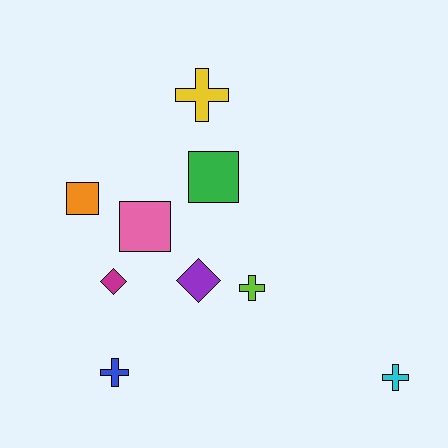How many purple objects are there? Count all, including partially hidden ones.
There is 1 purple object.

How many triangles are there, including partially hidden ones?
There are no triangles.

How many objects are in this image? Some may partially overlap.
There are 9 objects.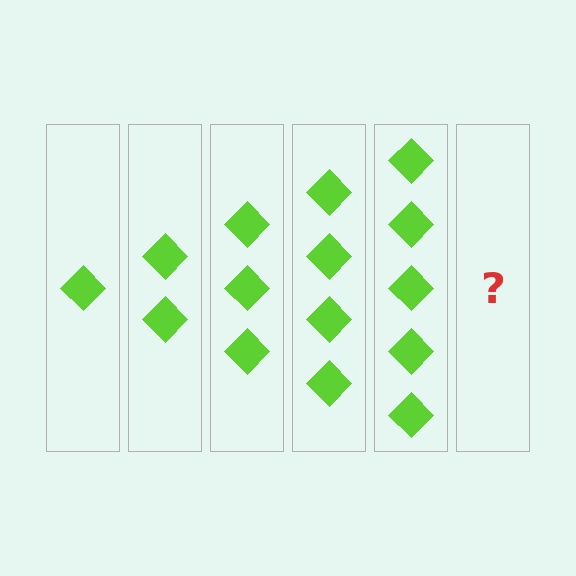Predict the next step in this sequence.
The next step is 6 diamonds.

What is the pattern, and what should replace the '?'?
The pattern is that each step adds one more diamond. The '?' should be 6 diamonds.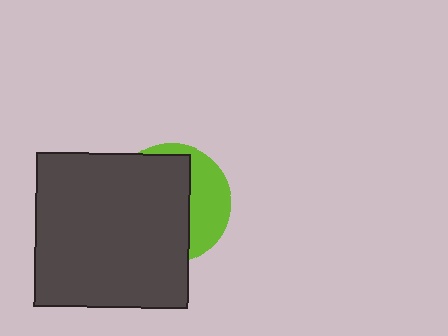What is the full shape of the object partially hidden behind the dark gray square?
The partially hidden object is a lime circle.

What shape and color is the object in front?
The object in front is a dark gray square.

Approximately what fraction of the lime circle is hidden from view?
Roughly 66% of the lime circle is hidden behind the dark gray square.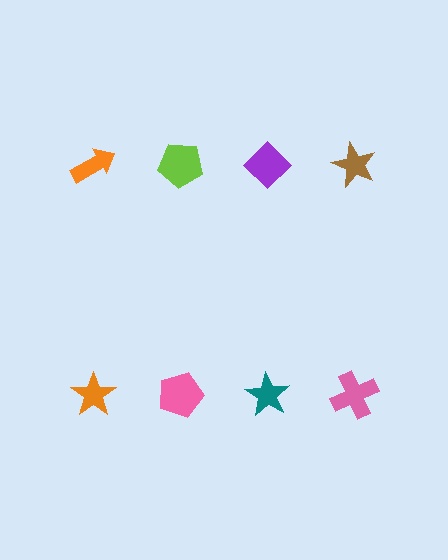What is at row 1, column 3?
A purple diamond.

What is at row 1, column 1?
An orange arrow.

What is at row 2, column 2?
A pink pentagon.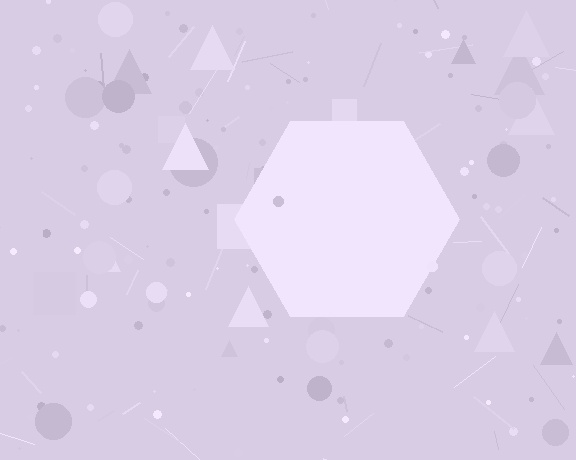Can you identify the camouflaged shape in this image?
The camouflaged shape is a hexagon.